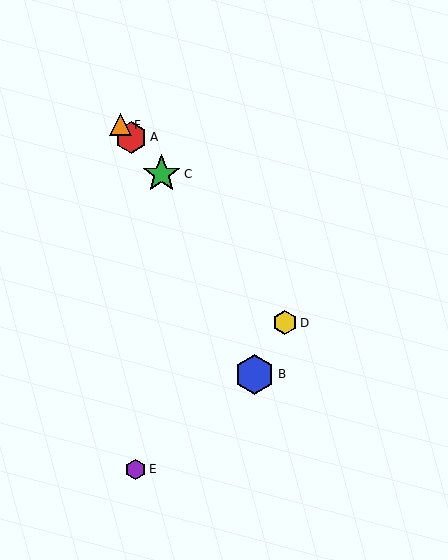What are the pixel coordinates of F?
Object F is at (120, 125).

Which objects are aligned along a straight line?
Objects A, C, D, F are aligned along a straight line.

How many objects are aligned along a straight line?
4 objects (A, C, D, F) are aligned along a straight line.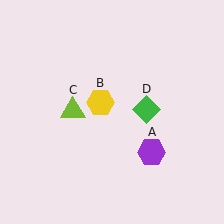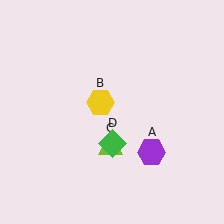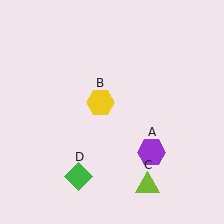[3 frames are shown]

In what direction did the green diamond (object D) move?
The green diamond (object D) moved down and to the left.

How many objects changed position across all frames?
2 objects changed position: lime triangle (object C), green diamond (object D).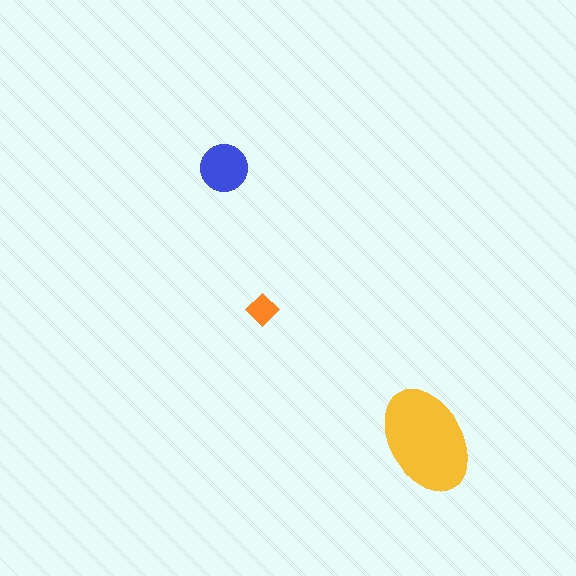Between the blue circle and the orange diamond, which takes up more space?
The blue circle.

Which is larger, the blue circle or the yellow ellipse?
The yellow ellipse.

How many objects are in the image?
There are 3 objects in the image.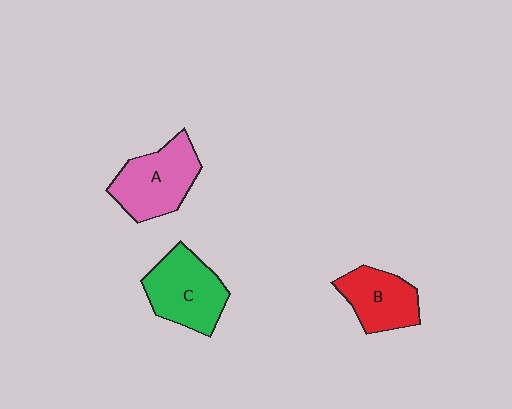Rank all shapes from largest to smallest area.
From largest to smallest: C (green), A (pink), B (red).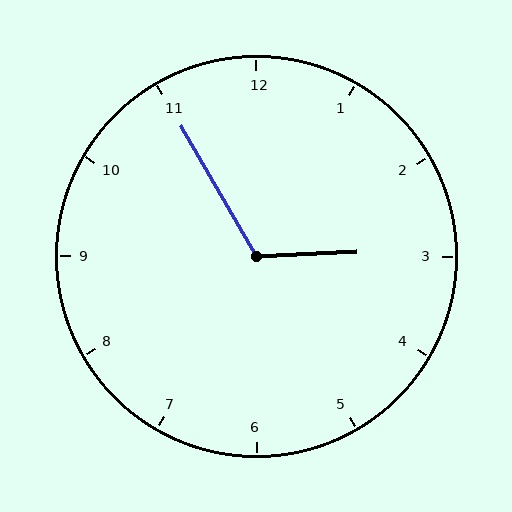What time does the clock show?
2:55.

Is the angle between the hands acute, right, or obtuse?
It is obtuse.